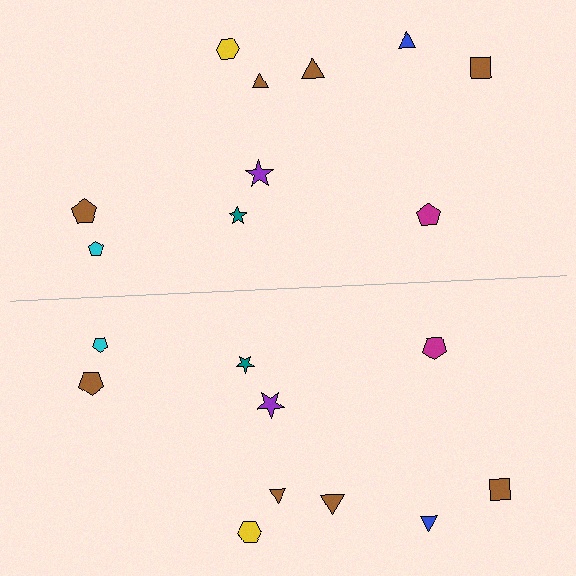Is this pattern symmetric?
Yes, this pattern has bilateral (reflection) symmetry.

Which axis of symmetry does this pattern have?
The pattern has a horizontal axis of symmetry running through the center of the image.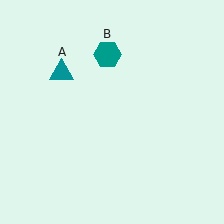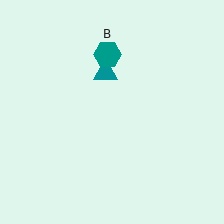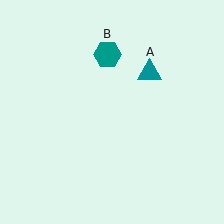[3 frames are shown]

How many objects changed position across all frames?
1 object changed position: teal triangle (object A).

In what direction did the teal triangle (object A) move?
The teal triangle (object A) moved right.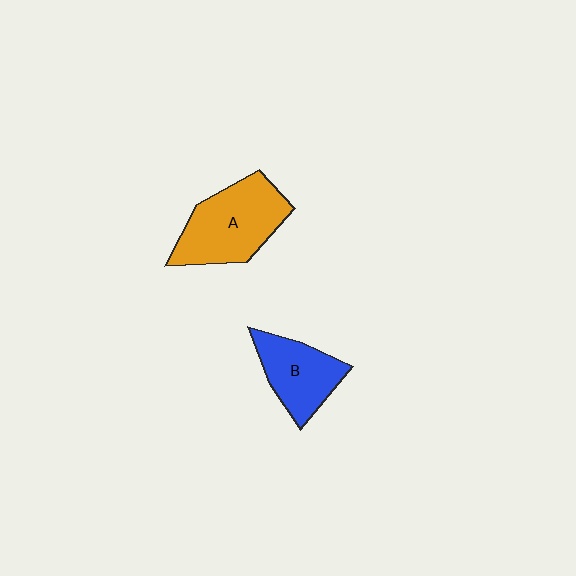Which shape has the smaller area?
Shape B (blue).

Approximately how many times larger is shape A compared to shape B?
Approximately 1.4 times.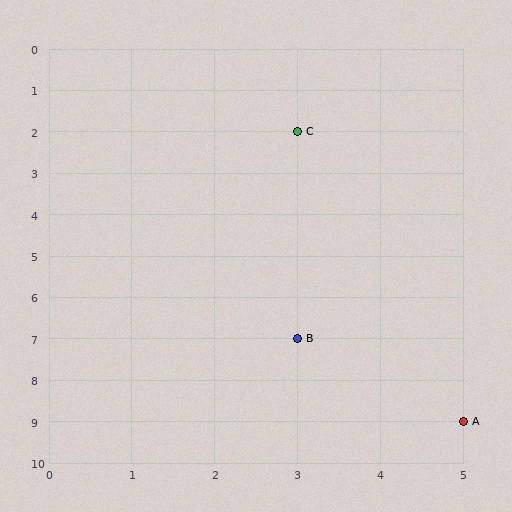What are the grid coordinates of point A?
Point A is at grid coordinates (5, 9).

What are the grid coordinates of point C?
Point C is at grid coordinates (3, 2).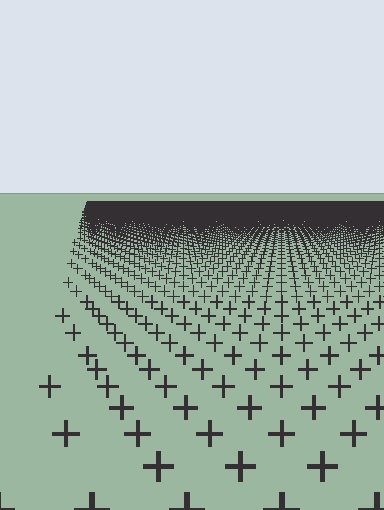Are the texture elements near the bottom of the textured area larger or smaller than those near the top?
Larger. Near the bottom, elements are closer to the viewer and appear at a bigger on-screen size.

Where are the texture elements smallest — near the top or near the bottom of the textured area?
Near the top.